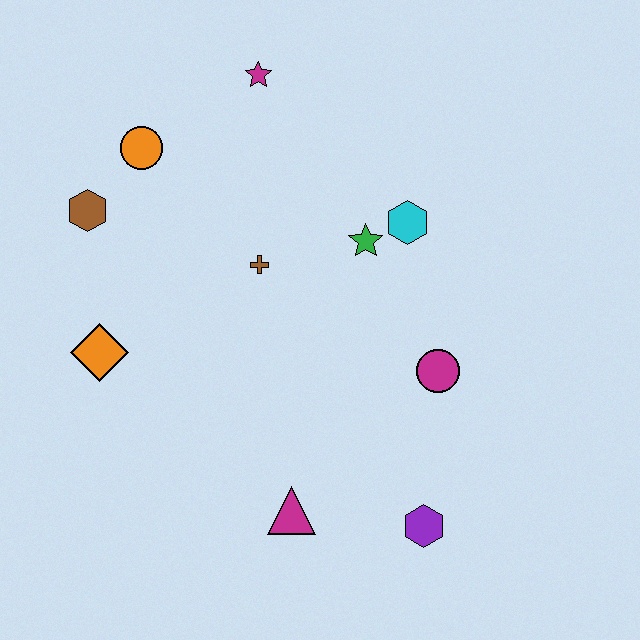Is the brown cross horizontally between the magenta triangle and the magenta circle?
No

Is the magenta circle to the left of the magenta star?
No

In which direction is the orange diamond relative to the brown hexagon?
The orange diamond is below the brown hexagon.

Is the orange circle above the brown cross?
Yes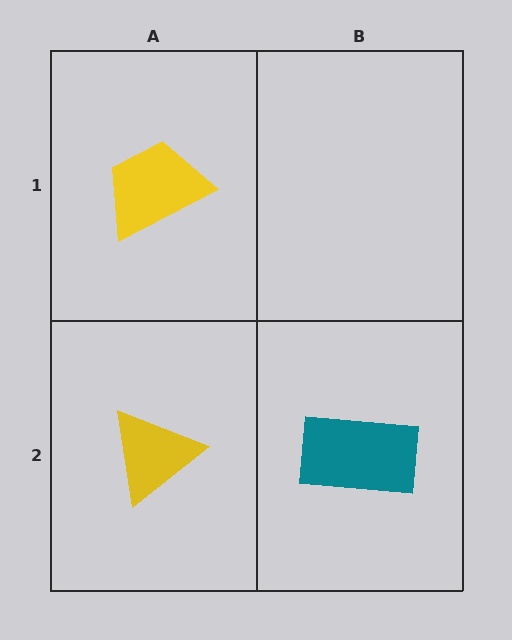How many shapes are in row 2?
2 shapes.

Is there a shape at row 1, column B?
No, that cell is empty.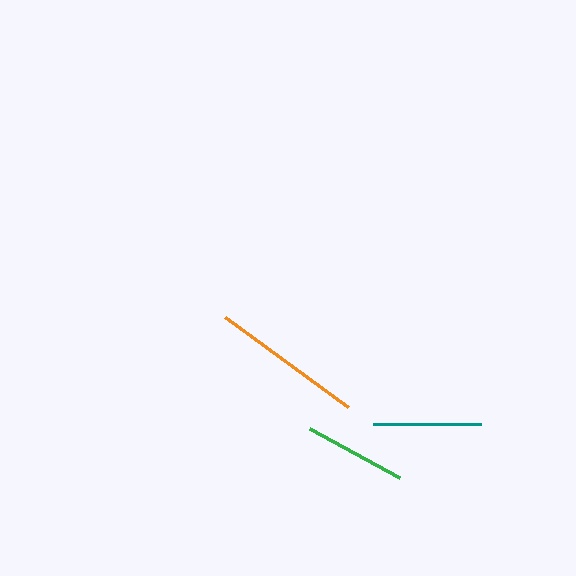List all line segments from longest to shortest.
From longest to shortest: orange, teal, green.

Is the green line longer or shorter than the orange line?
The orange line is longer than the green line.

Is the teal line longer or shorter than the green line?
The teal line is longer than the green line.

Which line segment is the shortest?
The green line is the shortest at approximately 102 pixels.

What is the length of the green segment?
The green segment is approximately 102 pixels long.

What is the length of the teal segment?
The teal segment is approximately 108 pixels long.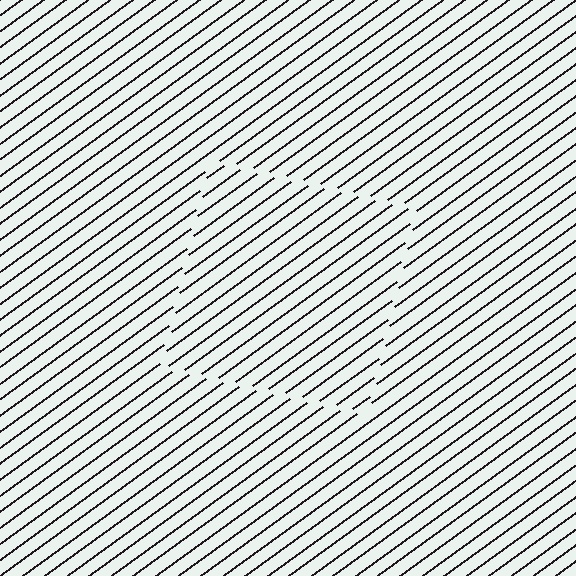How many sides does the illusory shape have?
4 sides — the line-ends trace a square.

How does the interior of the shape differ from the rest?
The interior of the shape contains the same grating, shifted by half a period — the contour is defined by the phase discontinuity where line-ends from the inner and outer gratings abut.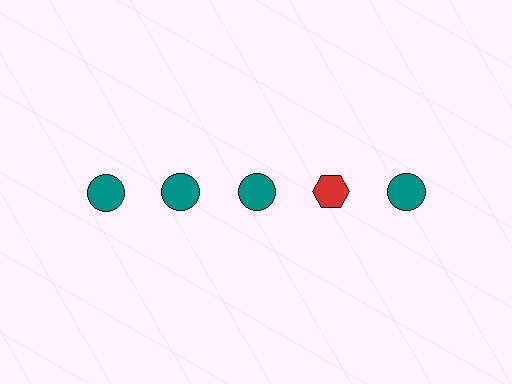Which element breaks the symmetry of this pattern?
The red hexagon in the top row, second from right column breaks the symmetry. All other shapes are teal circles.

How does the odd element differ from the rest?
It differs in both color (red instead of teal) and shape (hexagon instead of circle).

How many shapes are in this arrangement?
There are 5 shapes arranged in a grid pattern.